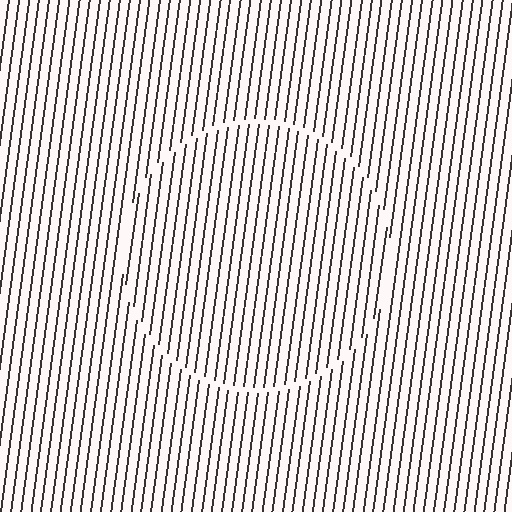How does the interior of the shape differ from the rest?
The interior of the shape contains the same grating, shifted by half a period — the contour is defined by the phase discontinuity where line-ends from the inner and outer gratings abut.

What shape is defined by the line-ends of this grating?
An illusory circle. The interior of the shape contains the same grating, shifted by half a period — the contour is defined by the phase discontinuity where line-ends from the inner and outer gratings abut.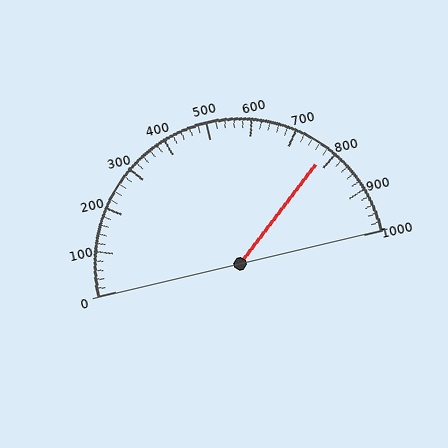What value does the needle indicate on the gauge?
The needle indicates approximately 780.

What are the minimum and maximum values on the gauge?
The gauge ranges from 0 to 1000.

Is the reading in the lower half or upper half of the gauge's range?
The reading is in the upper half of the range (0 to 1000).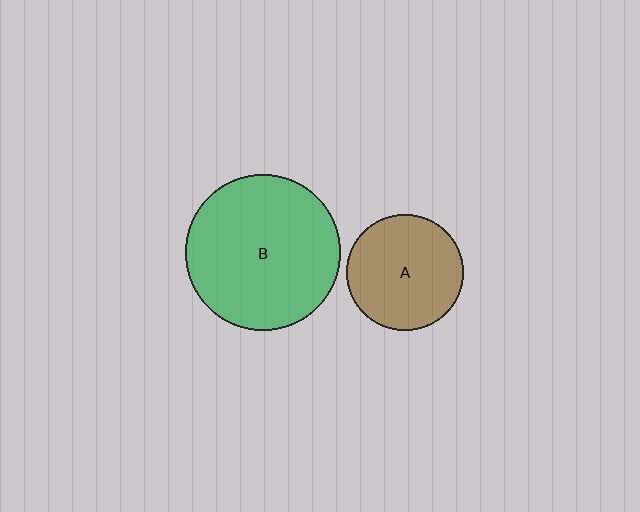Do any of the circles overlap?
No, none of the circles overlap.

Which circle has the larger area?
Circle B (green).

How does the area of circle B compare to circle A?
Approximately 1.8 times.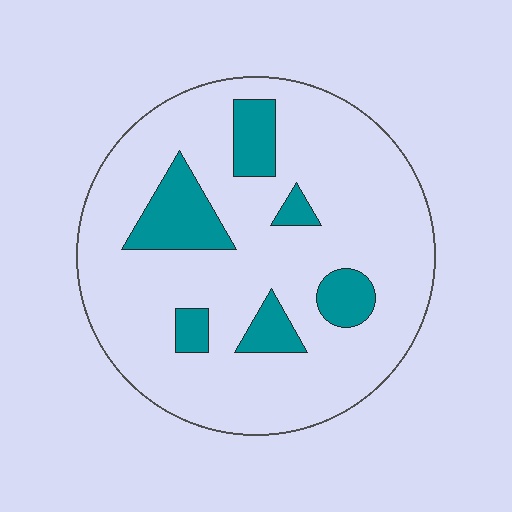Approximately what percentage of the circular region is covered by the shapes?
Approximately 15%.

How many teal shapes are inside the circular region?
6.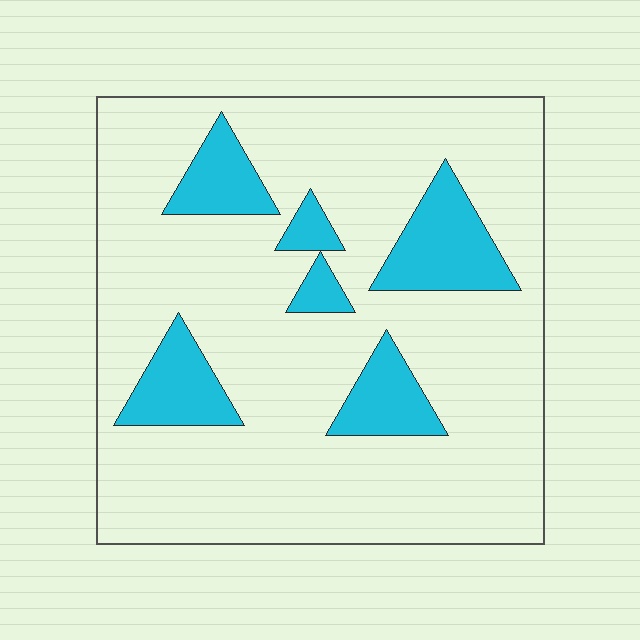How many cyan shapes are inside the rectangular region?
6.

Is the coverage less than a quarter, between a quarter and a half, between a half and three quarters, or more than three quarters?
Less than a quarter.